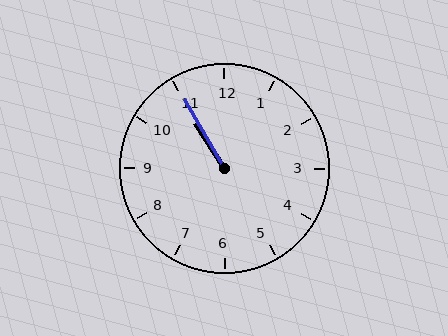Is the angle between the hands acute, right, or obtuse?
It is acute.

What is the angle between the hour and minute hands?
Approximately 2 degrees.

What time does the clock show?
10:55.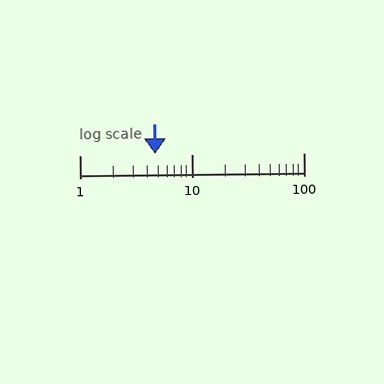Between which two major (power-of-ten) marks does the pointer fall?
The pointer is between 1 and 10.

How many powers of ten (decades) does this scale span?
The scale spans 2 decades, from 1 to 100.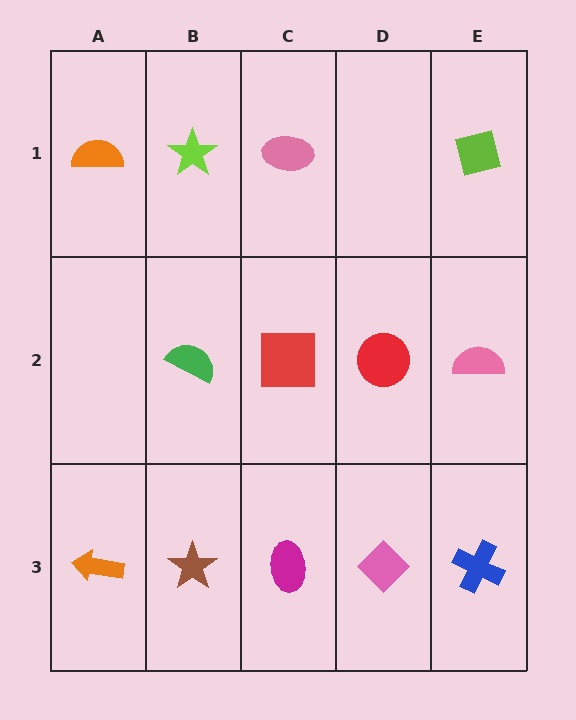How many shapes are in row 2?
4 shapes.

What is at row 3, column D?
A pink diamond.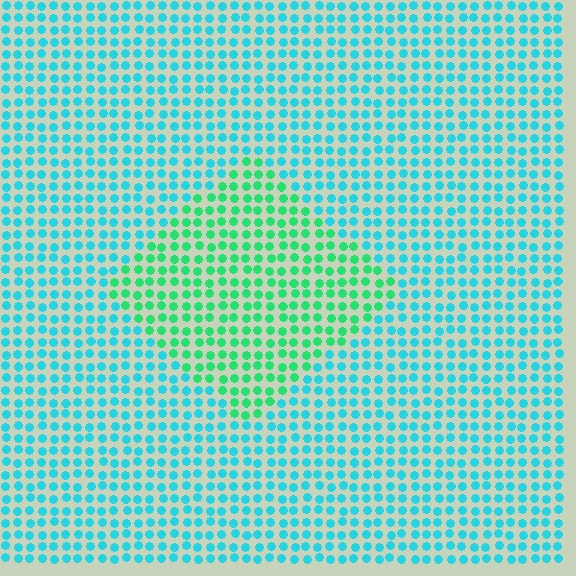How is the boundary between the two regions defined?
The boundary is defined purely by a slight shift in hue (about 41 degrees). Spacing, size, and orientation are identical on both sides.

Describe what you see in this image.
The image is filled with small cyan elements in a uniform arrangement. A diamond-shaped region is visible where the elements are tinted to a slightly different hue, forming a subtle color boundary.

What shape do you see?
I see a diamond.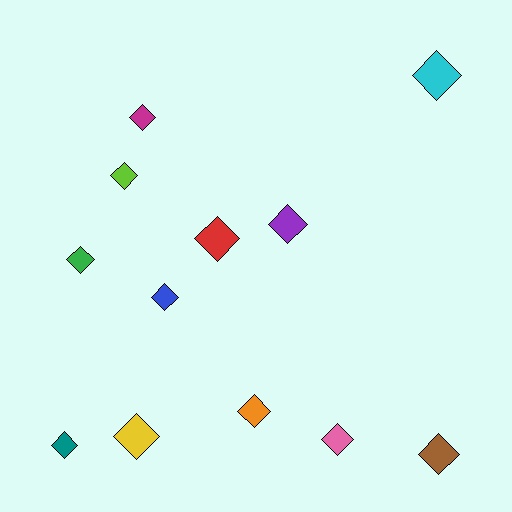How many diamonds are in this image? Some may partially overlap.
There are 12 diamonds.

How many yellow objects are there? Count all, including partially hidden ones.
There is 1 yellow object.